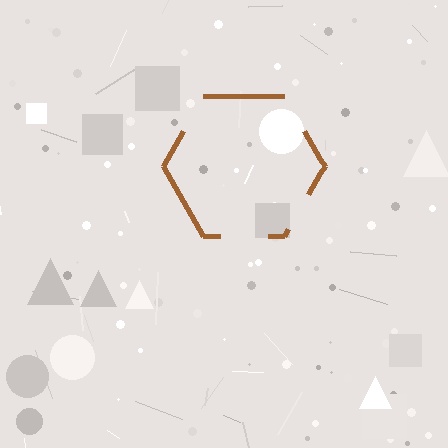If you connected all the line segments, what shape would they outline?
They would outline a hexagon.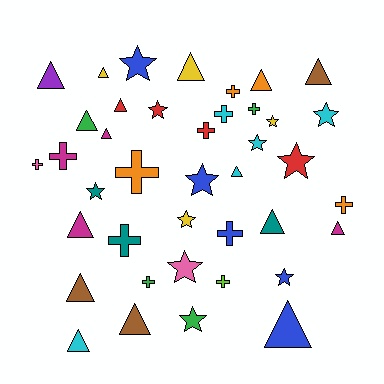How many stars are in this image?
There are 12 stars.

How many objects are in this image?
There are 40 objects.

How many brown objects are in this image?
There are 3 brown objects.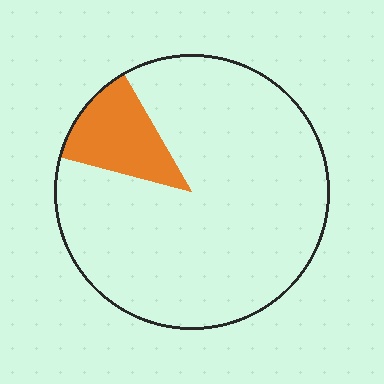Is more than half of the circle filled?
No.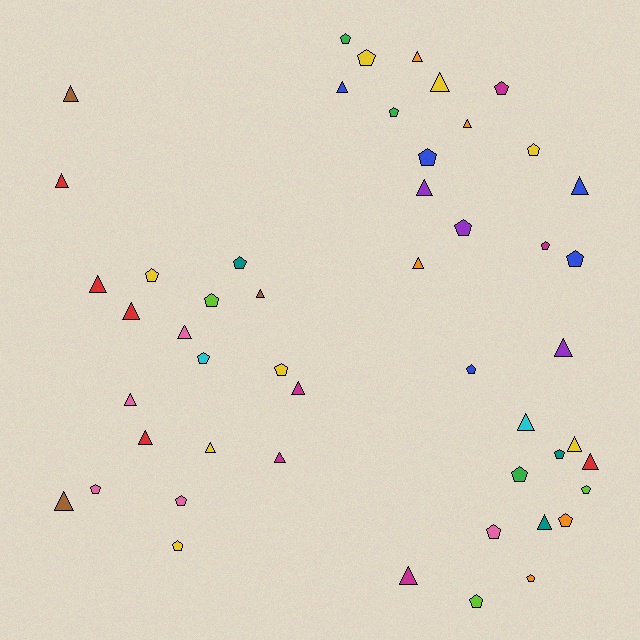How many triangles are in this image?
There are 25 triangles.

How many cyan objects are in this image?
There are 2 cyan objects.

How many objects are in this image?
There are 50 objects.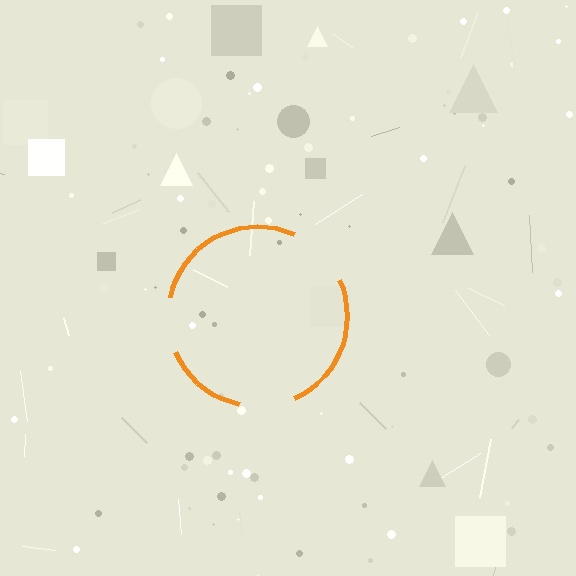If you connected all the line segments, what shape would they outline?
They would outline a circle.